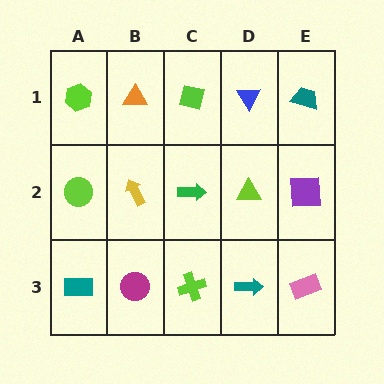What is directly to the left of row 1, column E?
A blue triangle.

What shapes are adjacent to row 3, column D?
A lime triangle (row 2, column D), a lime cross (row 3, column C), a pink rectangle (row 3, column E).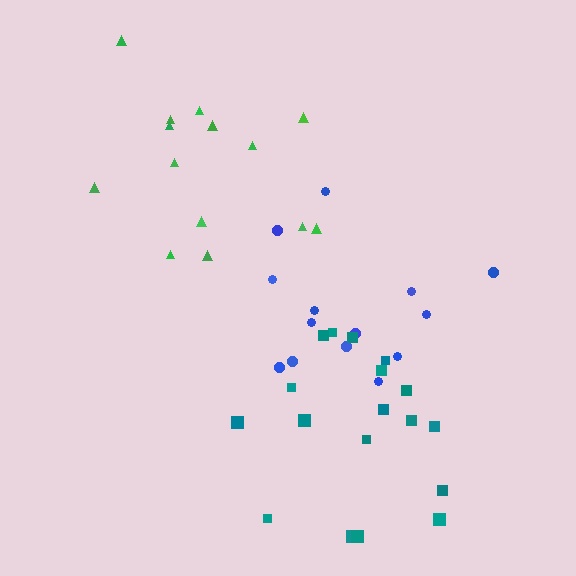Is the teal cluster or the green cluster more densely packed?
Teal.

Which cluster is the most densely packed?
Teal.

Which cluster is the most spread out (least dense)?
Blue.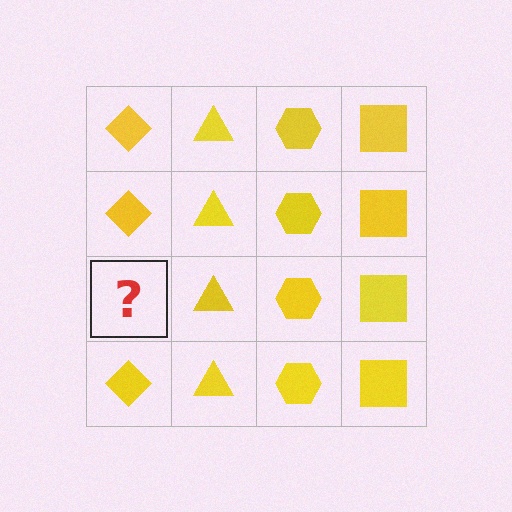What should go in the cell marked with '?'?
The missing cell should contain a yellow diamond.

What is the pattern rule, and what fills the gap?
The rule is that each column has a consistent shape. The gap should be filled with a yellow diamond.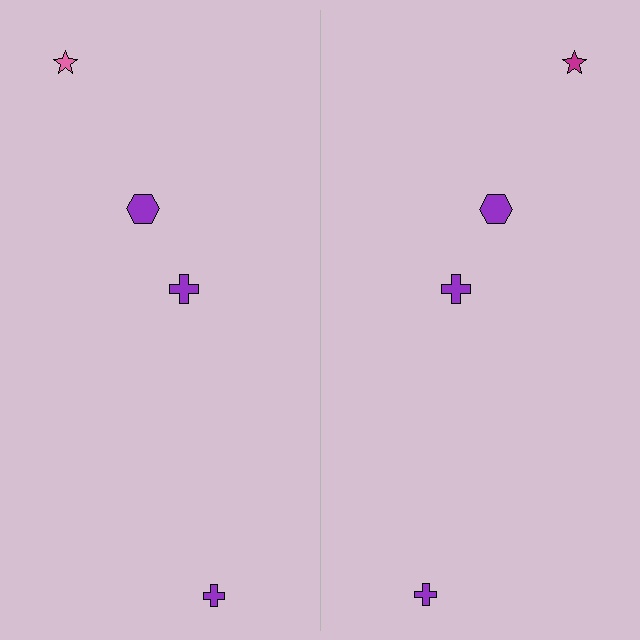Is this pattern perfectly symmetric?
No, the pattern is not perfectly symmetric. The magenta star on the right side breaks the symmetry — its mirror counterpart is pink.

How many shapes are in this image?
There are 8 shapes in this image.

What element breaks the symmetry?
The magenta star on the right side breaks the symmetry — its mirror counterpart is pink.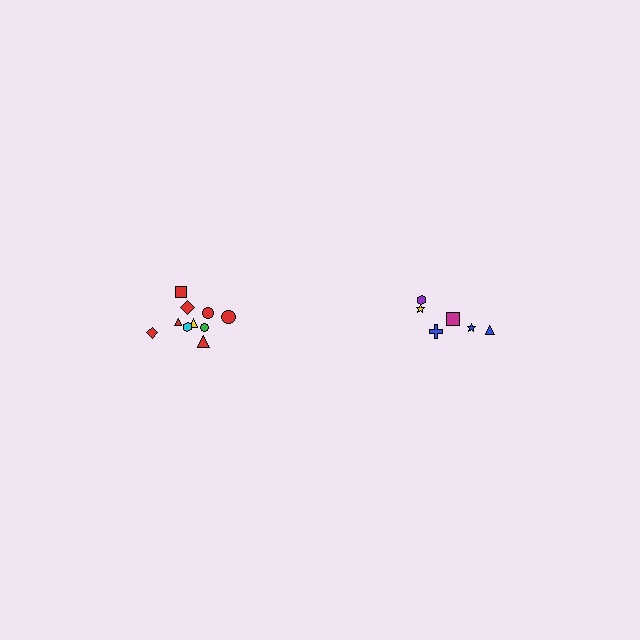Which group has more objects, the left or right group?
The left group.